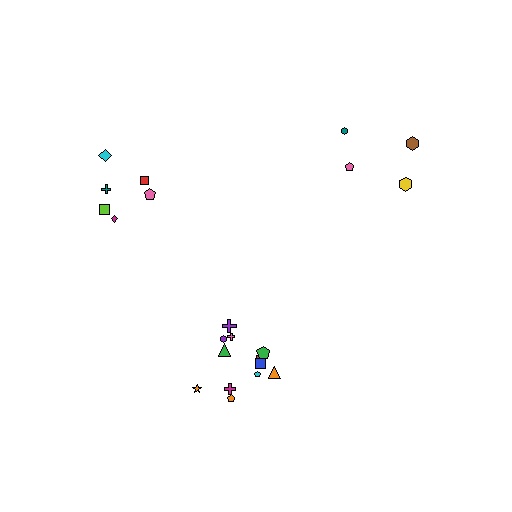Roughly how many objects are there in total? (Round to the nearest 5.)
Roughly 20 objects in total.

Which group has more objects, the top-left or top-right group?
The top-left group.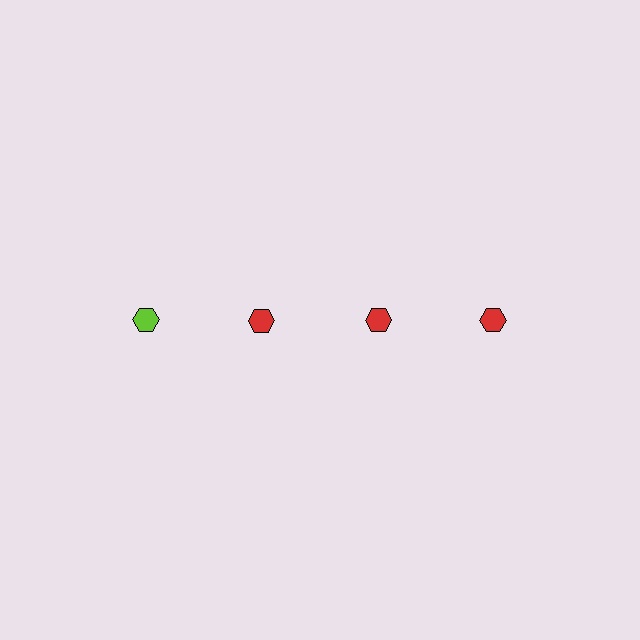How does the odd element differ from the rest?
It has a different color: lime instead of red.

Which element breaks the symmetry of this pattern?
The lime hexagon in the top row, leftmost column breaks the symmetry. All other shapes are red hexagons.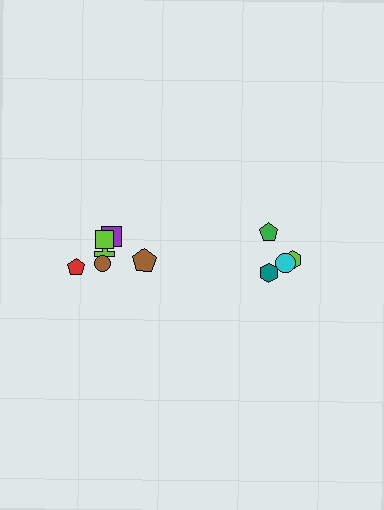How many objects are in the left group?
There are 6 objects.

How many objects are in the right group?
There are 4 objects.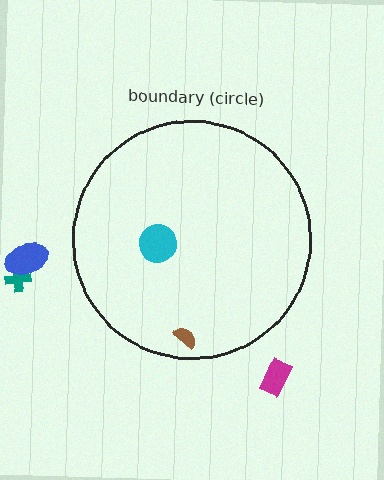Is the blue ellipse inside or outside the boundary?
Outside.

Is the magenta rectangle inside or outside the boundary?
Outside.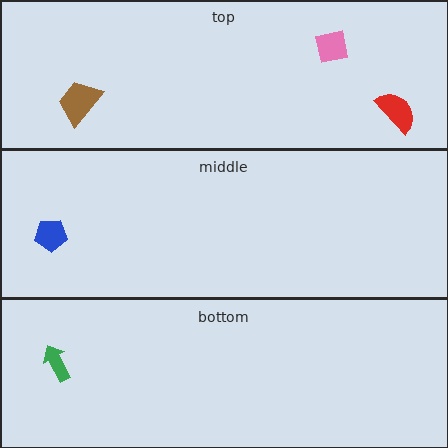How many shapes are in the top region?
3.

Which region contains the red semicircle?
The top region.